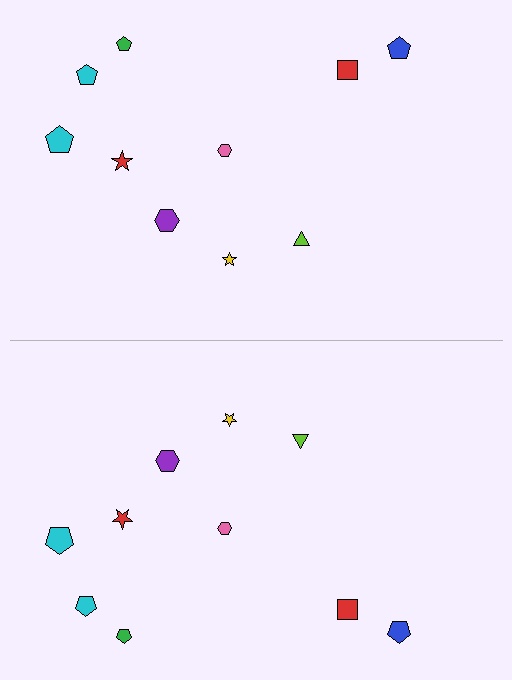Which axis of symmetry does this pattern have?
The pattern has a horizontal axis of symmetry running through the center of the image.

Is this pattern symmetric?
Yes, this pattern has bilateral (reflection) symmetry.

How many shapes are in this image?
There are 20 shapes in this image.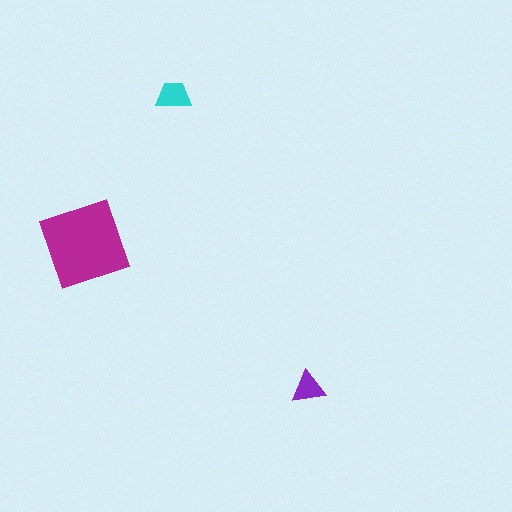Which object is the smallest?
The purple triangle.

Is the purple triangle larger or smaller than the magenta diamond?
Smaller.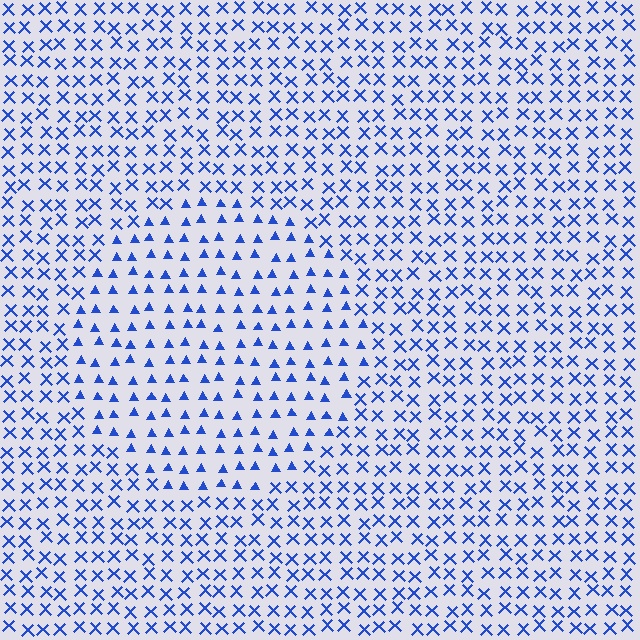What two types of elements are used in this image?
The image uses triangles inside the circle region and X marks outside it.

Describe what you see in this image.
The image is filled with small blue elements arranged in a uniform grid. A circle-shaped region contains triangles, while the surrounding area contains X marks. The boundary is defined purely by the change in element shape.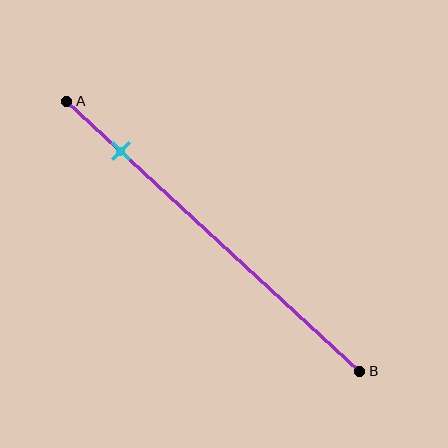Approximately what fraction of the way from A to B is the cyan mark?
The cyan mark is approximately 20% of the way from A to B.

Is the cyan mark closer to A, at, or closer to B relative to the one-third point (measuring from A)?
The cyan mark is closer to point A than the one-third point of segment AB.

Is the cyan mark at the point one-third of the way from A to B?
No, the mark is at about 20% from A, not at the 33% one-third point.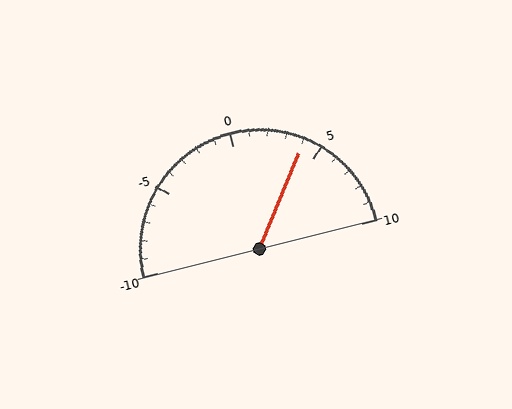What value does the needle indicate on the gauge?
The needle indicates approximately 4.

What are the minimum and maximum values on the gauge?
The gauge ranges from -10 to 10.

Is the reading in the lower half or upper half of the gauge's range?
The reading is in the upper half of the range (-10 to 10).